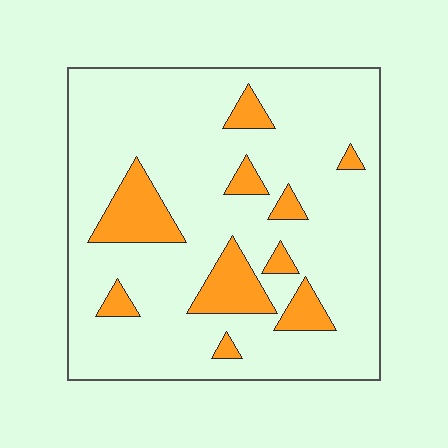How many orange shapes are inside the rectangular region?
10.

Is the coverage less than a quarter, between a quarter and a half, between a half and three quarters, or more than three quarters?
Less than a quarter.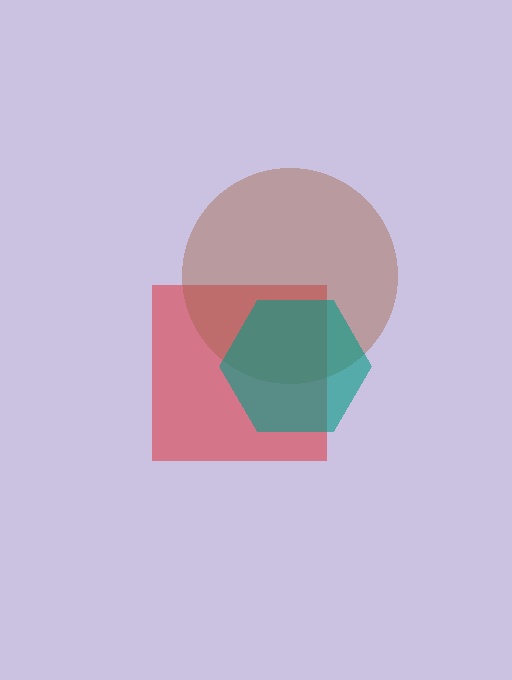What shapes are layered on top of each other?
The layered shapes are: a red square, a brown circle, a teal hexagon.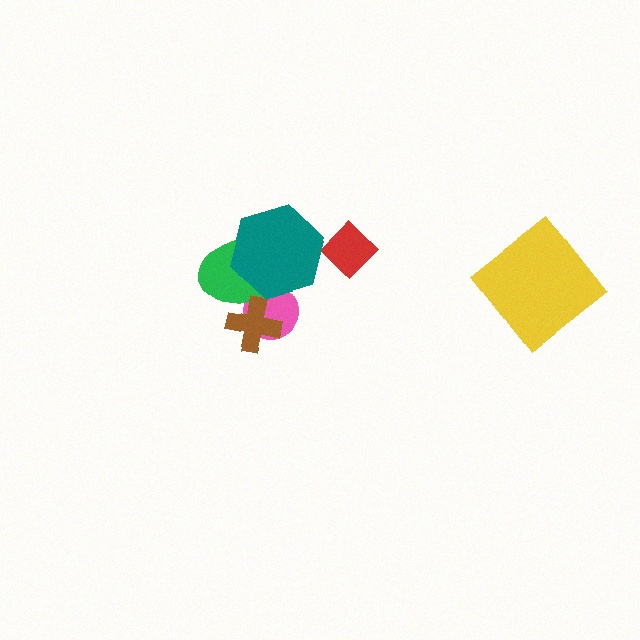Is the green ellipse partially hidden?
Yes, it is partially covered by another shape.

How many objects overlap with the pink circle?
3 objects overlap with the pink circle.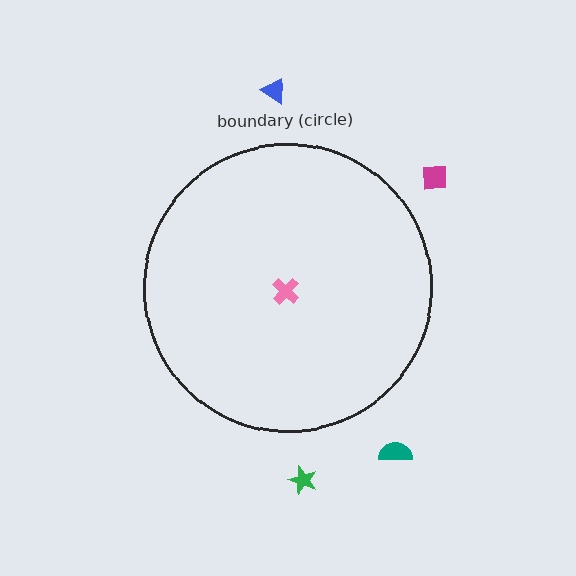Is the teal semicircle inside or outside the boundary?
Outside.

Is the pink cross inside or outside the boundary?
Inside.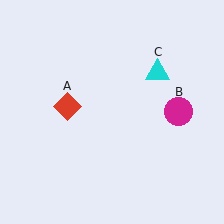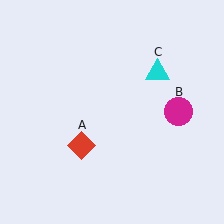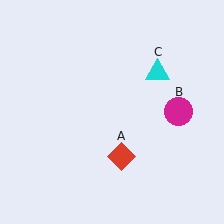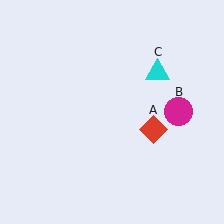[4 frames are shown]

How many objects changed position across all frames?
1 object changed position: red diamond (object A).